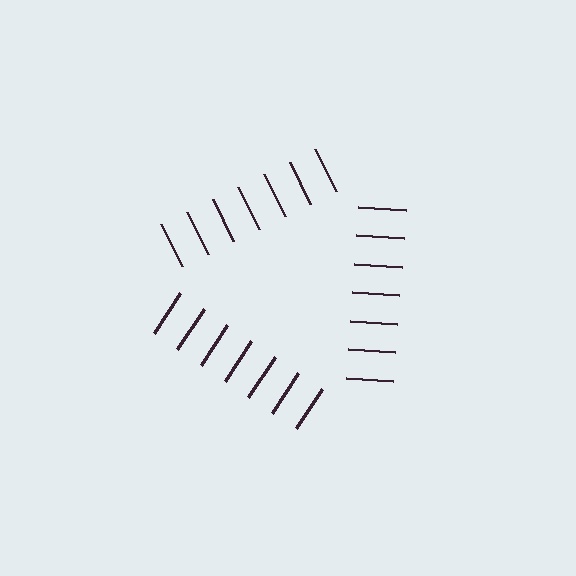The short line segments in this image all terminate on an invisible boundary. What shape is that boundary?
An illusory triangle — the line segments terminate on its edges but no continuous stroke is drawn.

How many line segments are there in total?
21 — 7 along each of the 3 edges.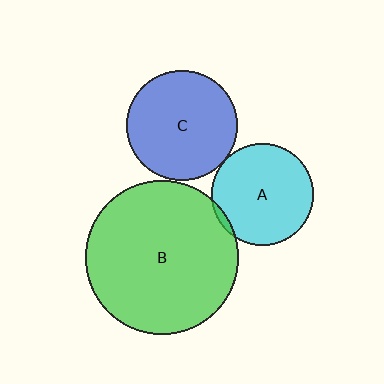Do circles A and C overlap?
Yes.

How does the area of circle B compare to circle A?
Approximately 2.3 times.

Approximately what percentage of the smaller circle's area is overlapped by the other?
Approximately 5%.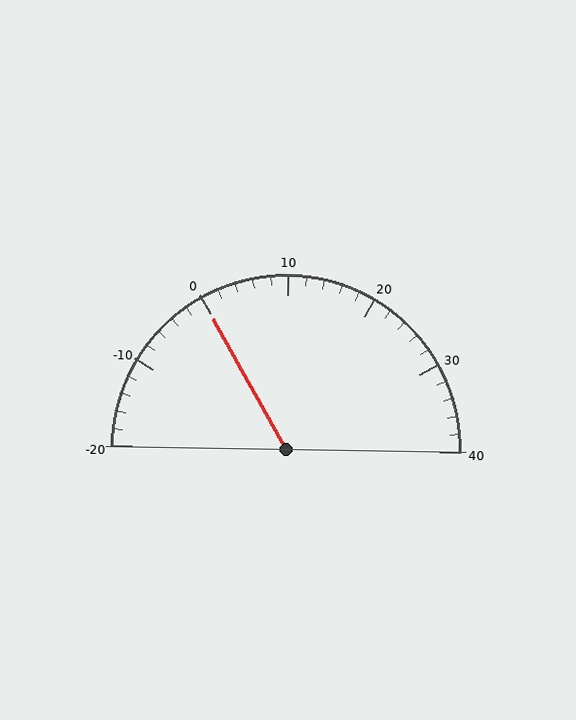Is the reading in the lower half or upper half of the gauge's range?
The reading is in the lower half of the range (-20 to 40).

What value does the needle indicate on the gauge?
The needle indicates approximately 0.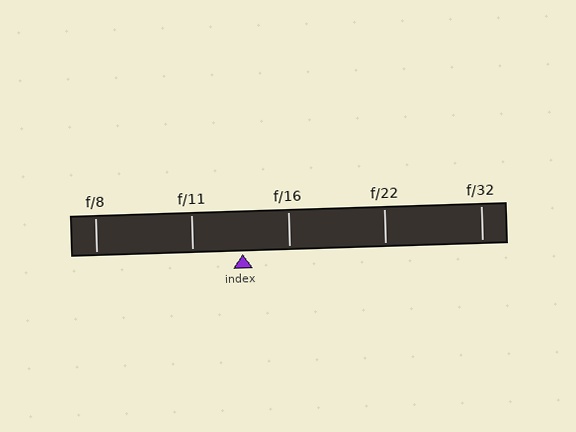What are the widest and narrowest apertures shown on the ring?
The widest aperture shown is f/8 and the narrowest is f/32.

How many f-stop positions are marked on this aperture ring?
There are 5 f-stop positions marked.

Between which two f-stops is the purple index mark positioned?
The index mark is between f/11 and f/16.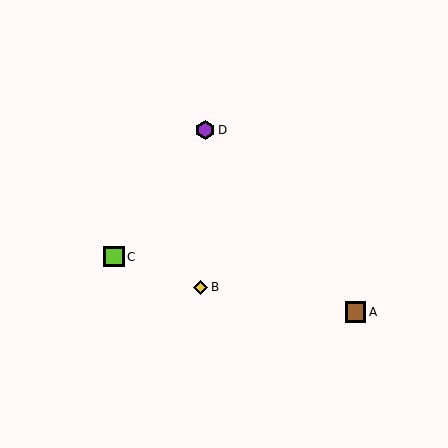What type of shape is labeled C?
Shape C is a lime square.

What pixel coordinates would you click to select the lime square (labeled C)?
Click at (114, 257) to select the lime square C.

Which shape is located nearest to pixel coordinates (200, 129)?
The purple hexagon (labeled D) at (205, 130) is nearest to that location.